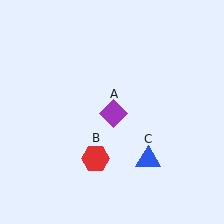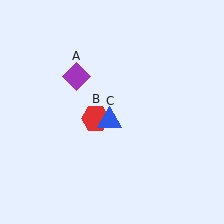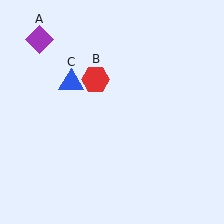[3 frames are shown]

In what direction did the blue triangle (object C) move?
The blue triangle (object C) moved up and to the left.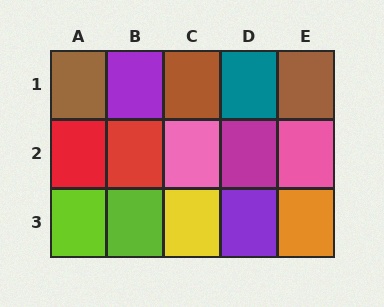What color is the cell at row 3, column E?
Orange.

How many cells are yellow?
1 cell is yellow.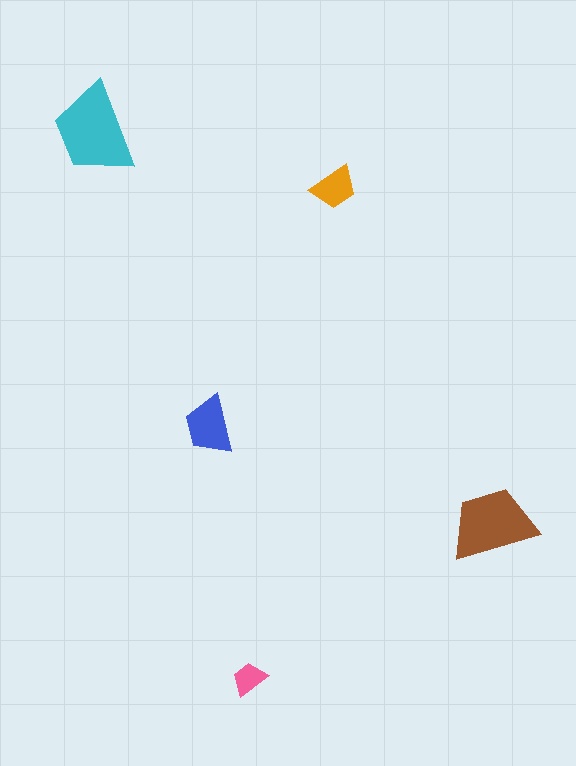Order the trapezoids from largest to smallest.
the cyan one, the brown one, the blue one, the orange one, the pink one.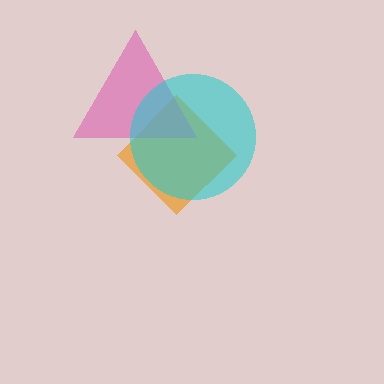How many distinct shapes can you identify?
There are 3 distinct shapes: an orange diamond, a pink triangle, a cyan circle.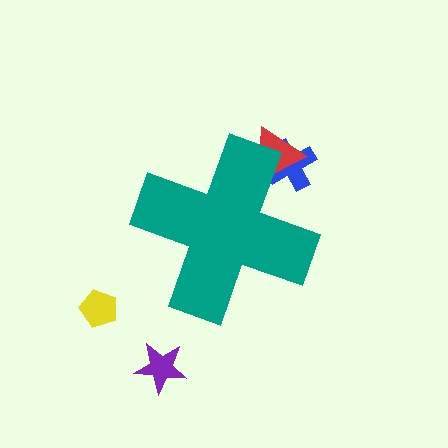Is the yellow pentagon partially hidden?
No, the yellow pentagon is fully visible.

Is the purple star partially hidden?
No, the purple star is fully visible.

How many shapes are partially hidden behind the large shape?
2 shapes are partially hidden.